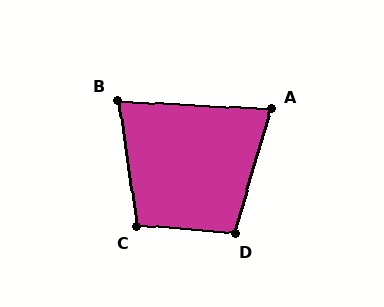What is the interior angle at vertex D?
Approximately 101 degrees (obtuse).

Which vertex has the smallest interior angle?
A, at approximately 77 degrees.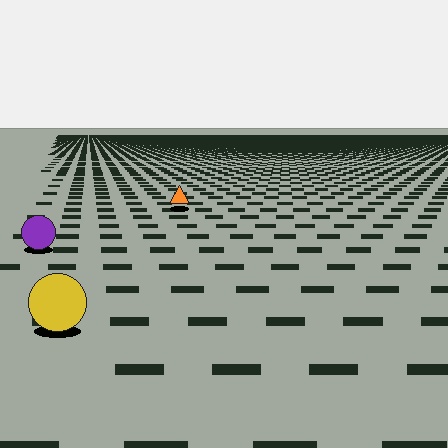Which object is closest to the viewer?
The yellow circle is closest. The texture marks near it are larger and more spread out.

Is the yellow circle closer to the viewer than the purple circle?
Yes. The yellow circle is closer — you can tell from the texture gradient: the ground texture is coarser near it.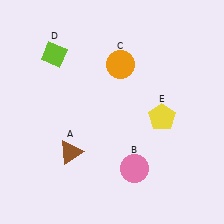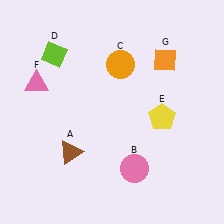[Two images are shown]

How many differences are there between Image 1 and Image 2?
There are 2 differences between the two images.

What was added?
A pink triangle (F), an orange diamond (G) were added in Image 2.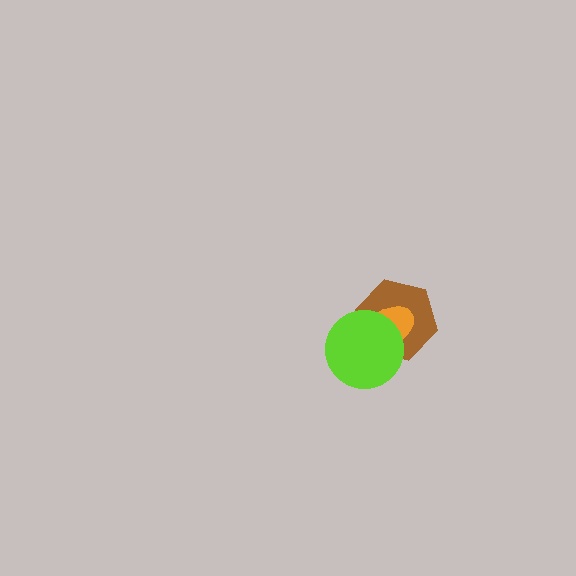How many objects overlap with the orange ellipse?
2 objects overlap with the orange ellipse.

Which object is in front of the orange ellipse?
The lime circle is in front of the orange ellipse.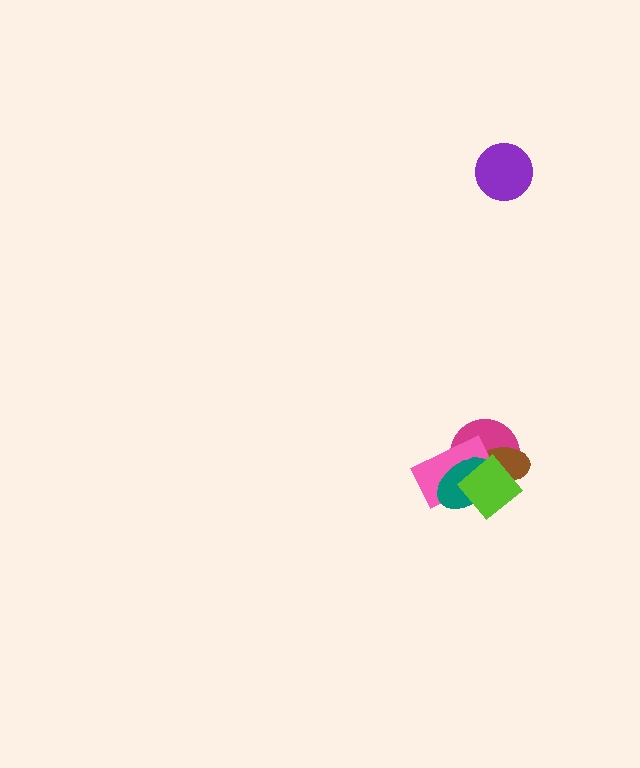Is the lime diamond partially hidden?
No, no other shape covers it.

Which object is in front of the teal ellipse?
The lime diamond is in front of the teal ellipse.